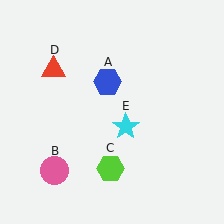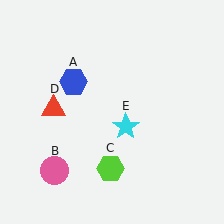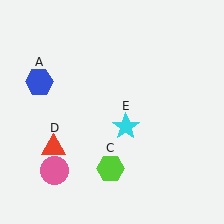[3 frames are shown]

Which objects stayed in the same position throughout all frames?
Pink circle (object B) and lime hexagon (object C) and cyan star (object E) remained stationary.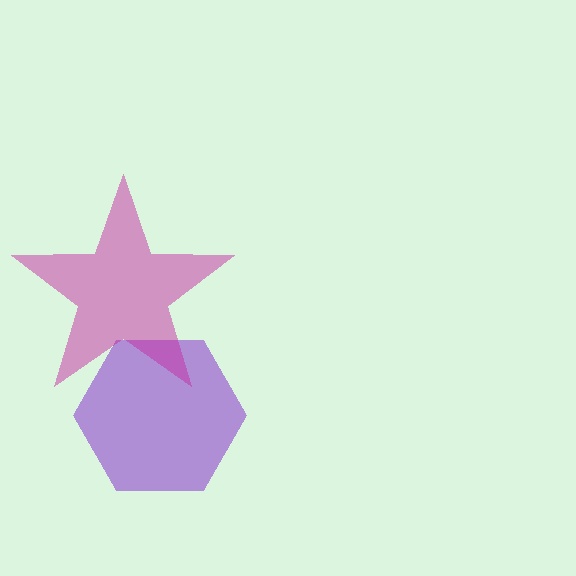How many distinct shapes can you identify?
There are 2 distinct shapes: a purple hexagon, a magenta star.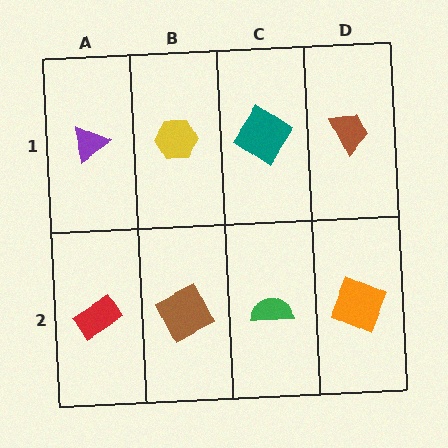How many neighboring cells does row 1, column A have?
2.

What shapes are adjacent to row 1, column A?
A red rectangle (row 2, column A), a yellow hexagon (row 1, column B).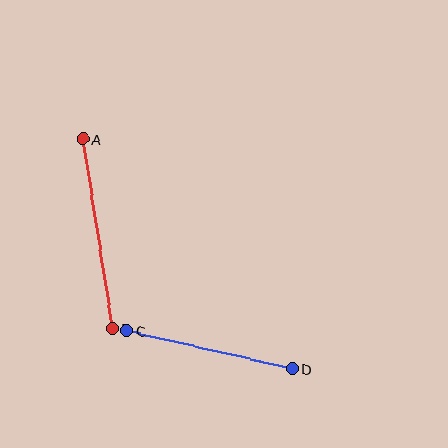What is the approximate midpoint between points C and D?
The midpoint is at approximately (210, 350) pixels.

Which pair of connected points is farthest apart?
Points A and B are farthest apart.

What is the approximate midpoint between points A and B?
The midpoint is at approximately (97, 234) pixels.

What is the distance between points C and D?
The distance is approximately 170 pixels.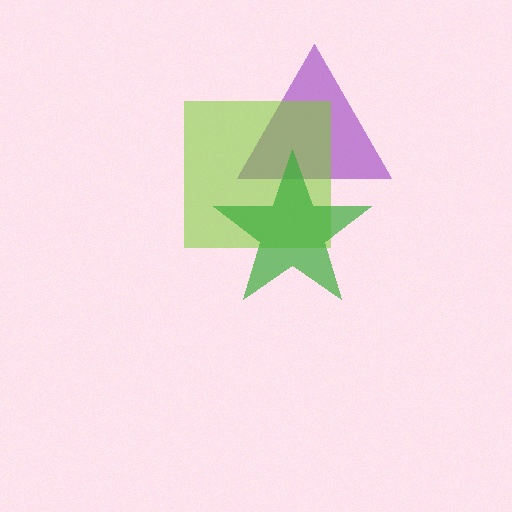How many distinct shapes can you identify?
There are 3 distinct shapes: a purple triangle, a lime square, a green star.